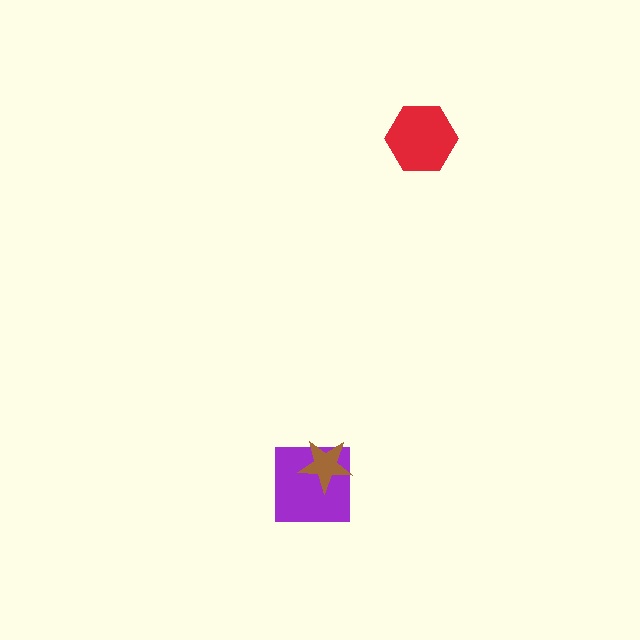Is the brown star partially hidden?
No, no other shape covers it.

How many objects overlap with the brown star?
1 object overlaps with the brown star.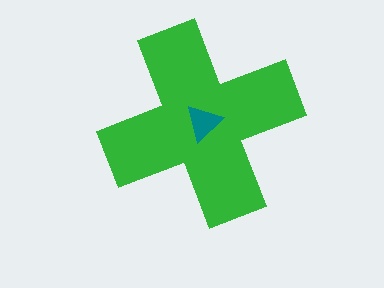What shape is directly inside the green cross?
The teal triangle.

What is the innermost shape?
The teal triangle.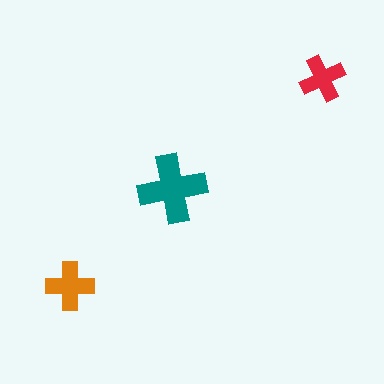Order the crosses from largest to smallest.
the teal one, the orange one, the red one.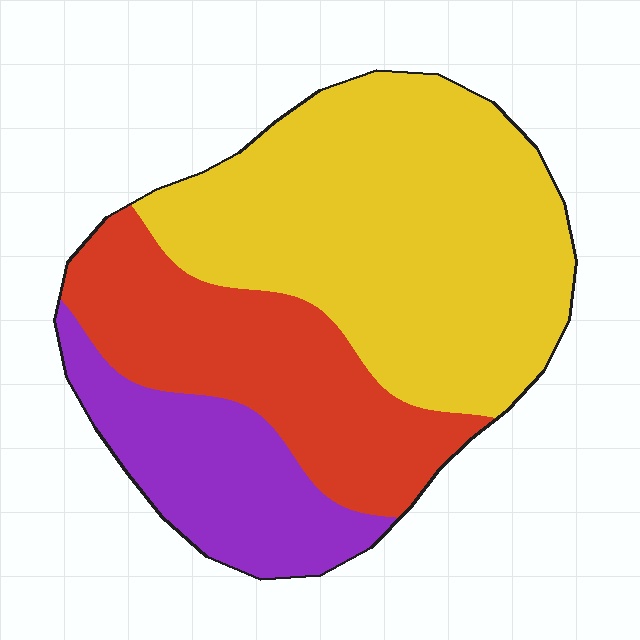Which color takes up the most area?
Yellow, at roughly 50%.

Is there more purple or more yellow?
Yellow.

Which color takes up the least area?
Purple, at roughly 20%.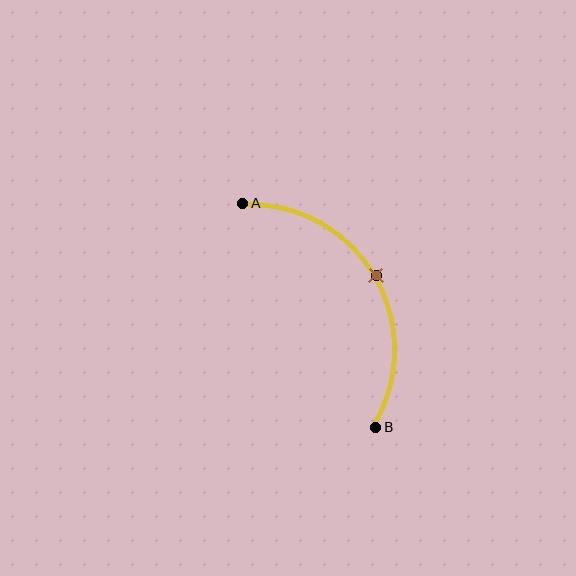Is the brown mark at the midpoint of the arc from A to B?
Yes. The brown mark lies on the arc at equal arc-length from both A and B — it is the arc midpoint.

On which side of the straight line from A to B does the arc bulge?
The arc bulges to the right of the straight line connecting A and B.